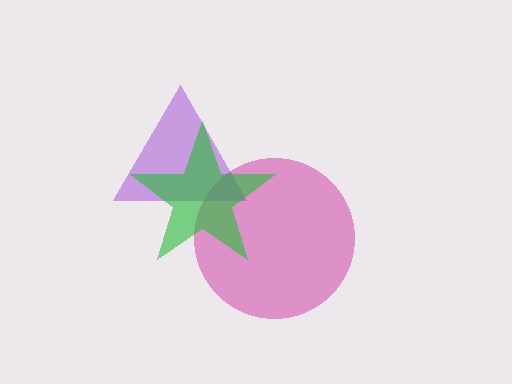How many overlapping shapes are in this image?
There are 3 overlapping shapes in the image.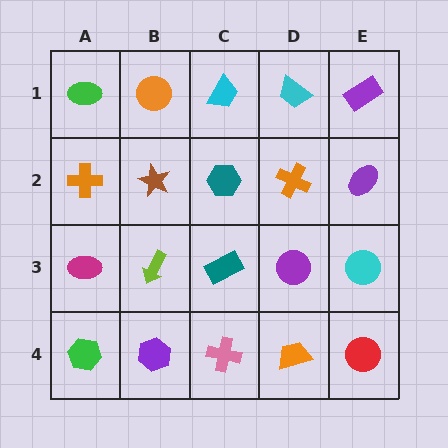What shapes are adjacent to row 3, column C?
A teal hexagon (row 2, column C), a pink cross (row 4, column C), a lime arrow (row 3, column B), a purple circle (row 3, column D).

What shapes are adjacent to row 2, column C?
A cyan trapezoid (row 1, column C), a teal rectangle (row 3, column C), a brown star (row 2, column B), an orange cross (row 2, column D).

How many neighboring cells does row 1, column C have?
3.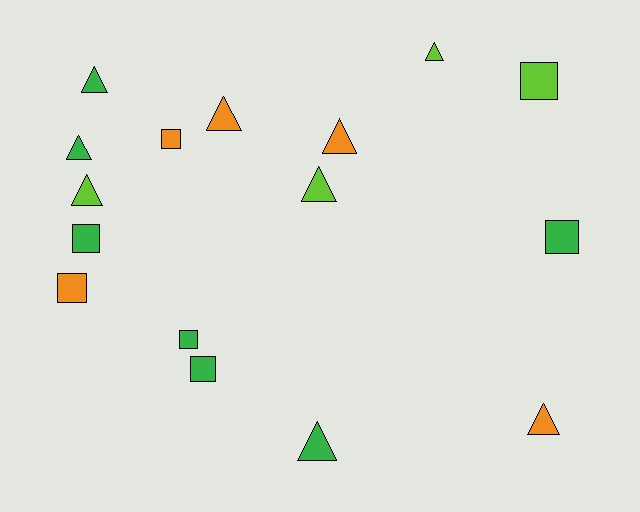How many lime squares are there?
There is 1 lime square.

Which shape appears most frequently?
Triangle, with 9 objects.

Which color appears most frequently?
Green, with 7 objects.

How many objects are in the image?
There are 16 objects.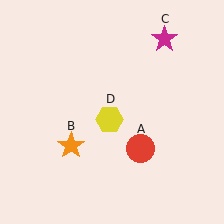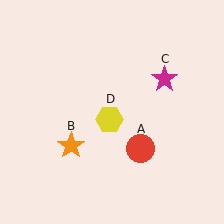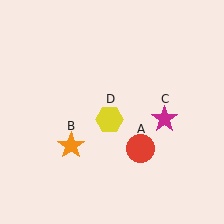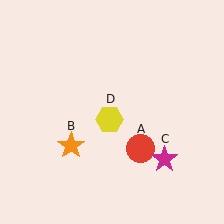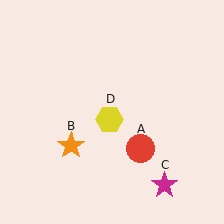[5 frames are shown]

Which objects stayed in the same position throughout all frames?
Red circle (object A) and orange star (object B) and yellow hexagon (object D) remained stationary.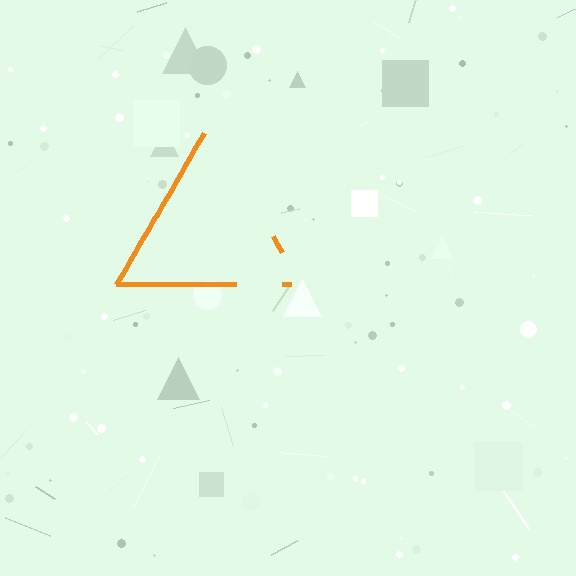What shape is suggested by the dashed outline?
The dashed outline suggests a triangle.